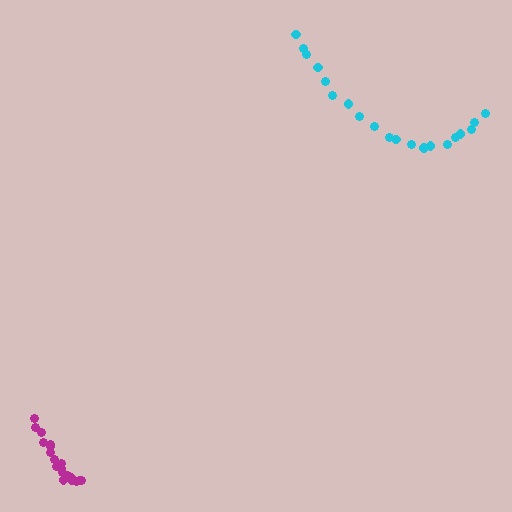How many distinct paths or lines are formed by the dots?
There are 2 distinct paths.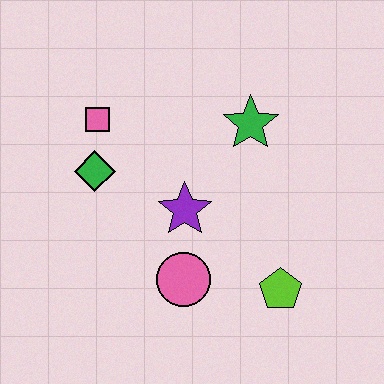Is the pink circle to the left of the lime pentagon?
Yes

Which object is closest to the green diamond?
The pink square is closest to the green diamond.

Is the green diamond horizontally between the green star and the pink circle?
No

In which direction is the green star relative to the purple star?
The green star is above the purple star.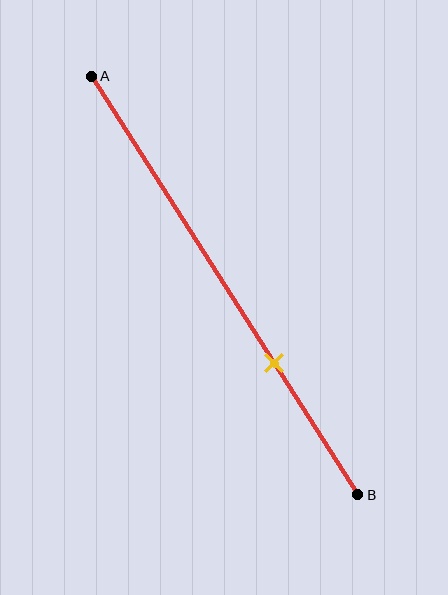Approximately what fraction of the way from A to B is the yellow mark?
The yellow mark is approximately 70% of the way from A to B.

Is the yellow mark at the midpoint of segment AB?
No, the mark is at about 70% from A, not at the 50% midpoint.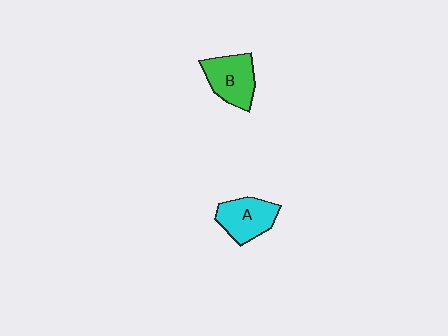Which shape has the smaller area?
Shape A (cyan).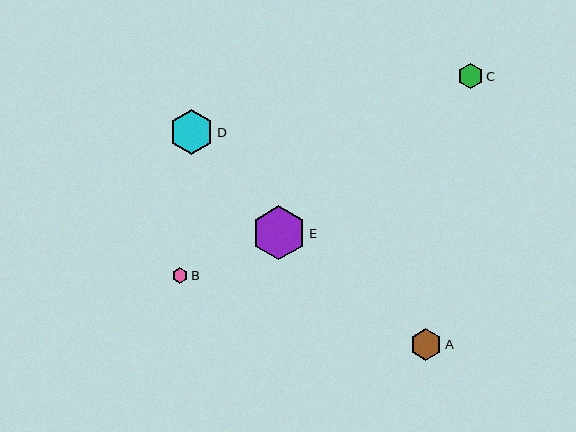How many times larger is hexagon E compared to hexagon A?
Hexagon E is approximately 1.7 times the size of hexagon A.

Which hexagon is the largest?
Hexagon E is the largest with a size of approximately 54 pixels.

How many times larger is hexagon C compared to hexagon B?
Hexagon C is approximately 1.6 times the size of hexagon B.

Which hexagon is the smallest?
Hexagon B is the smallest with a size of approximately 16 pixels.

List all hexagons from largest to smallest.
From largest to smallest: E, D, A, C, B.